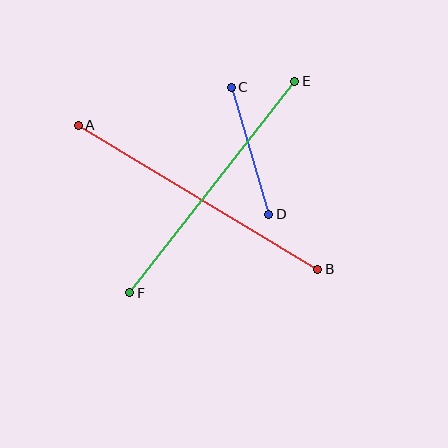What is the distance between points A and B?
The distance is approximately 280 pixels.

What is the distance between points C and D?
The distance is approximately 133 pixels.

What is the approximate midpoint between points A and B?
The midpoint is at approximately (198, 197) pixels.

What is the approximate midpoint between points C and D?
The midpoint is at approximately (250, 151) pixels.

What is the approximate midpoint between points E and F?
The midpoint is at approximately (212, 187) pixels.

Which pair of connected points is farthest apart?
Points A and B are farthest apart.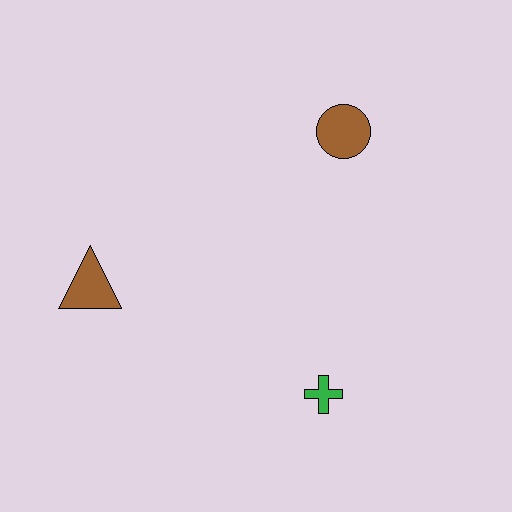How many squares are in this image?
There are no squares.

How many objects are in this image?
There are 3 objects.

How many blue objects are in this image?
There are no blue objects.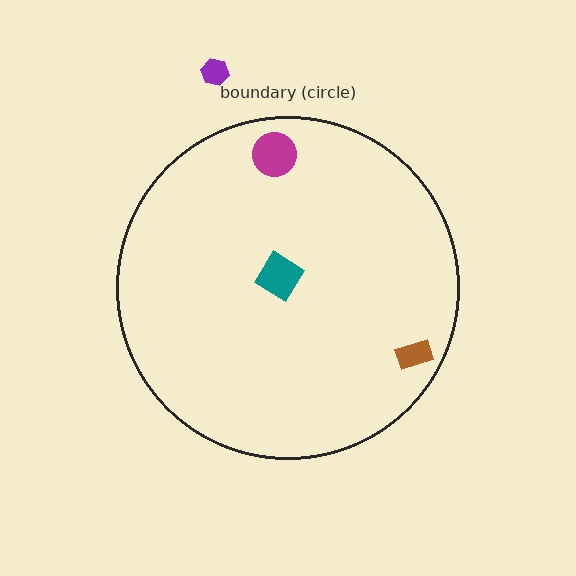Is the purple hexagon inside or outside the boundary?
Outside.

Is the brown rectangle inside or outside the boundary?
Inside.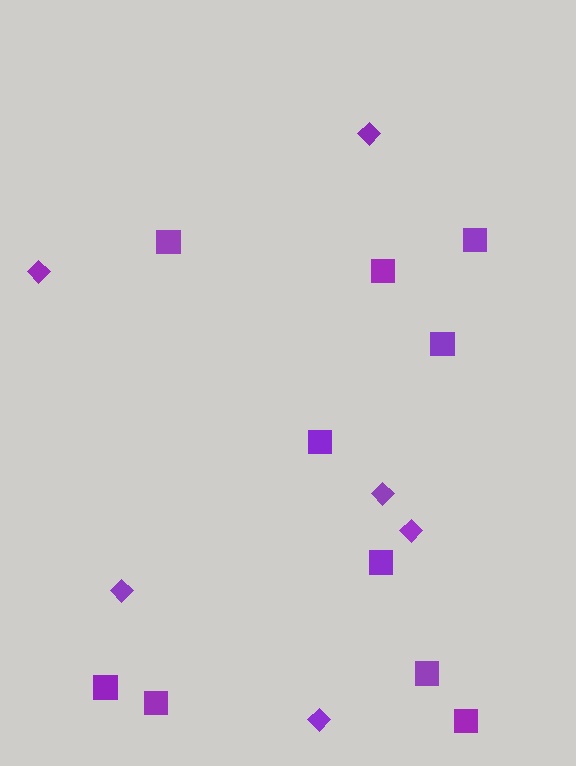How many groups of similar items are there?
There are 2 groups: one group of squares (10) and one group of diamonds (6).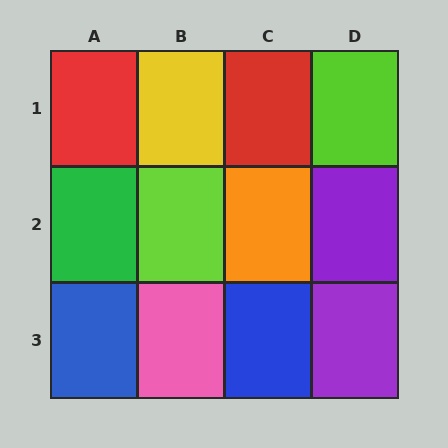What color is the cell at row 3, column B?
Pink.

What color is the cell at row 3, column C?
Blue.